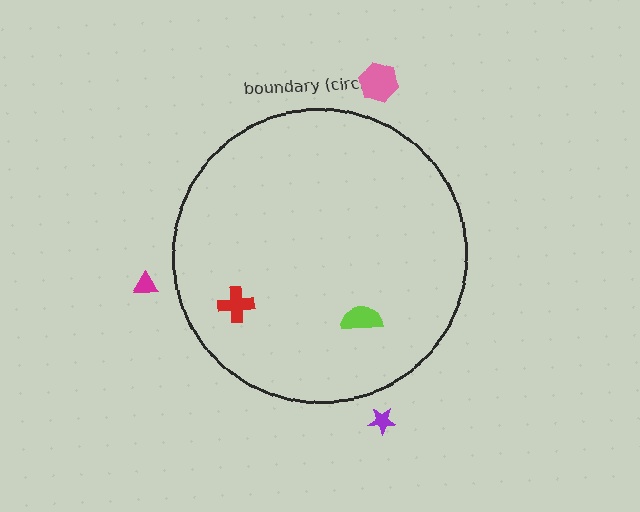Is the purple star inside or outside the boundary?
Outside.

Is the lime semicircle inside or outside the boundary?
Inside.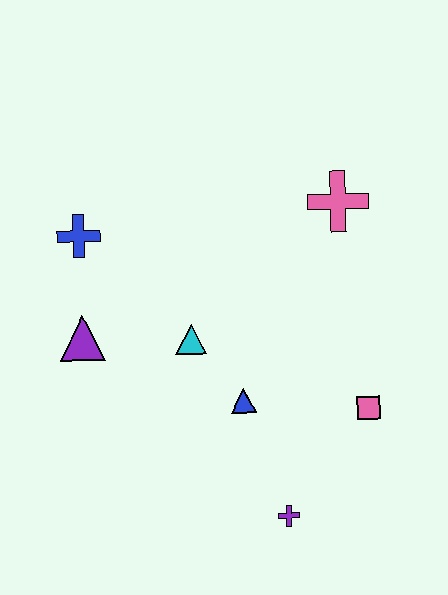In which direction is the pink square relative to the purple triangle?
The pink square is to the right of the purple triangle.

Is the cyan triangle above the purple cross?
Yes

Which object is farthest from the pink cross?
The purple cross is farthest from the pink cross.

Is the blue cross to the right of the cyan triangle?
No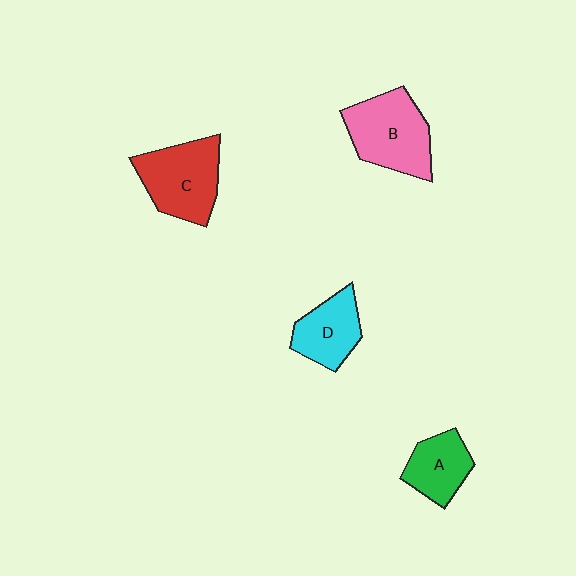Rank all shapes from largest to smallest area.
From largest to smallest: B (pink), C (red), D (cyan), A (green).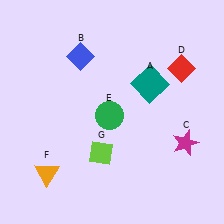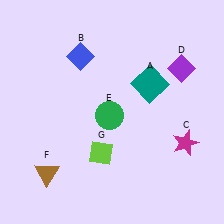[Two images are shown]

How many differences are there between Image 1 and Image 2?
There are 2 differences between the two images.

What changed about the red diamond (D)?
In Image 1, D is red. In Image 2, it changed to purple.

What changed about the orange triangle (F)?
In Image 1, F is orange. In Image 2, it changed to brown.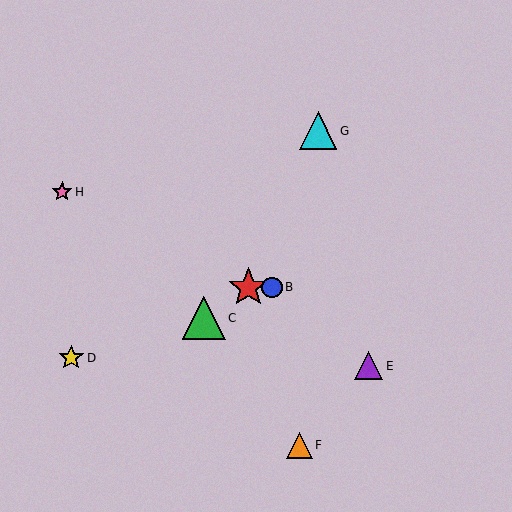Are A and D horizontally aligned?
No, A is at y≈287 and D is at y≈358.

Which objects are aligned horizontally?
Objects A, B are aligned horizontally.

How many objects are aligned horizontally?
2 objects (A, B) are aligned horizontally.